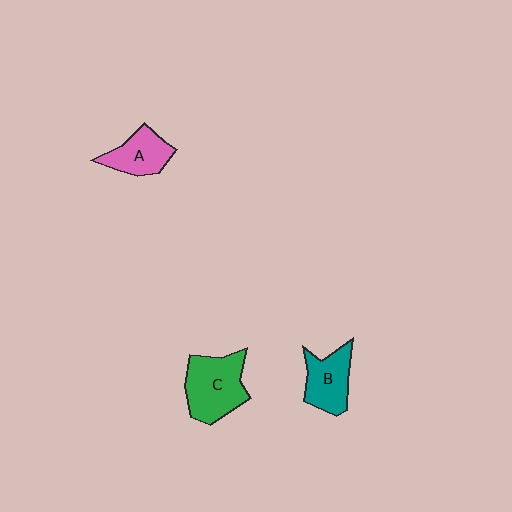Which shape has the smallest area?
Shape A (pink).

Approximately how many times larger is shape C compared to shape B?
Approximately 1.4 times.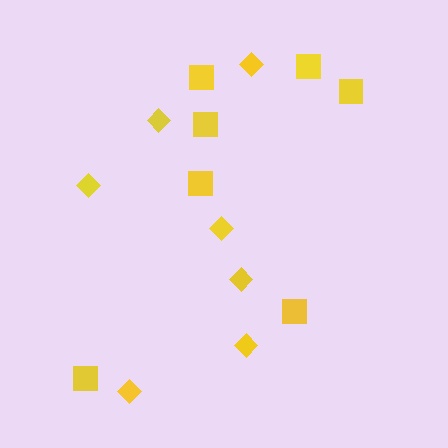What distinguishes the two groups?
There are 2 groups: one group of squares (7) and one group of diamonds (7).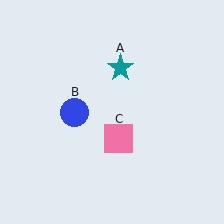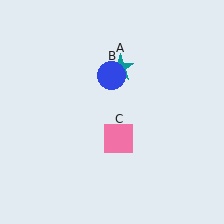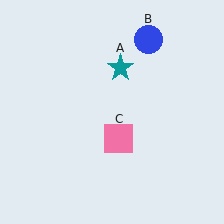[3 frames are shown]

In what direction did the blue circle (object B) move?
The blue circle (object B) moved up and to the right.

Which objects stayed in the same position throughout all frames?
Teal star (object A) and pink square (object C) remained stationary.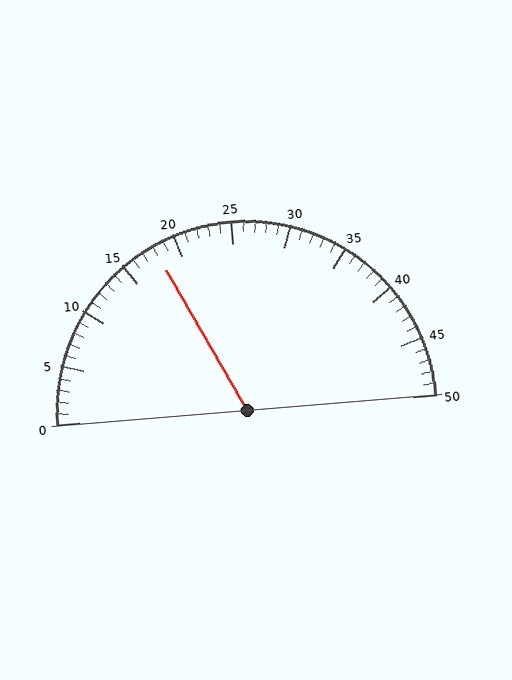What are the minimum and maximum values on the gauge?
The gauge ranges from 0 to 50.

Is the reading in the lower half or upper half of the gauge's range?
The reading is in the lower half of the range (0 to 50).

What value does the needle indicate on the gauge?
The needle indicates approximately 18.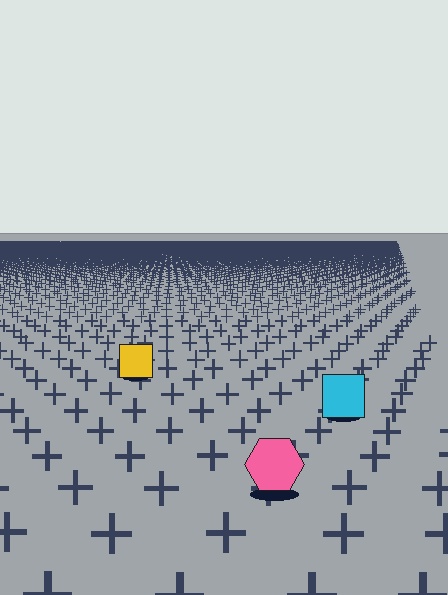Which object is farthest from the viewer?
The yellow square is farthest from the viewer. It appears smaller and the ground texture around it is denser.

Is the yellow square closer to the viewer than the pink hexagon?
No. The pink hexagon is closer — you can tell from the texture gradient: the ground texture is coarser near it.